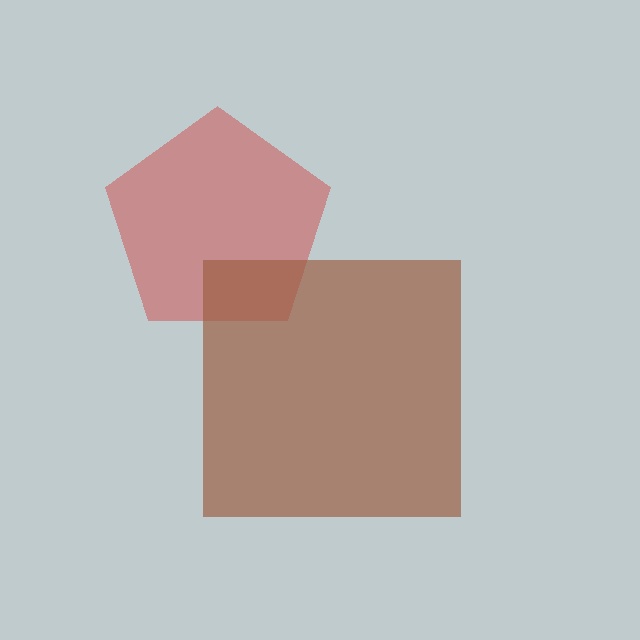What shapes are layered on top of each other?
The layered shapes are: a red pentagon, a brown square.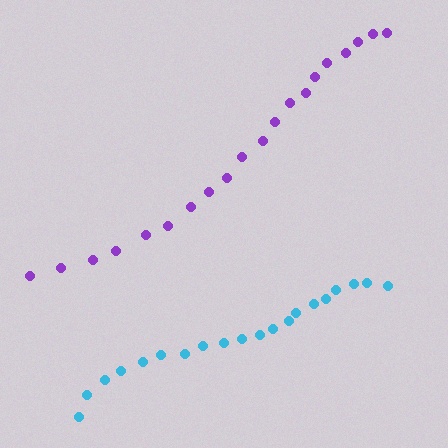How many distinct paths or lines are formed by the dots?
There are 2 distinct paths.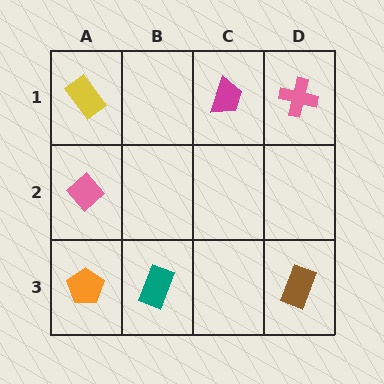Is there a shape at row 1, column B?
No, that cell is empty.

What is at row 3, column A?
An orange pentagon.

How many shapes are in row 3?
3 shapes.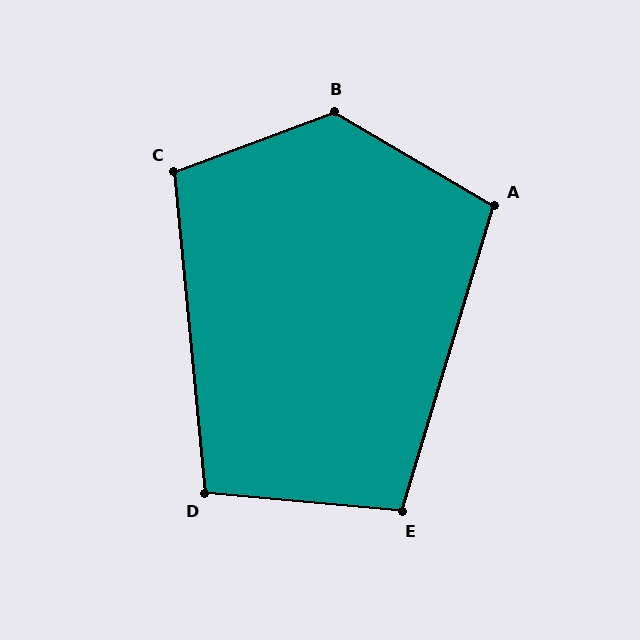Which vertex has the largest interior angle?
B, at approximately 129 degrees.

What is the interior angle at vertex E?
Approximately 102 degrees (obtuse).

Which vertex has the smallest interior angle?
D, at approximately 101 degrees.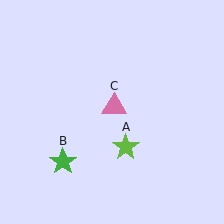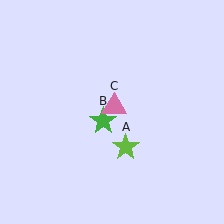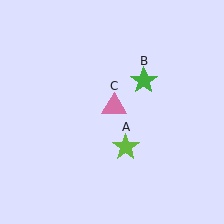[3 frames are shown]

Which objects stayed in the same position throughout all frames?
Lime star (object A) and pink triangle (object C) remained stationary.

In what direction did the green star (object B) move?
The green star (object B) moved up and to the right.